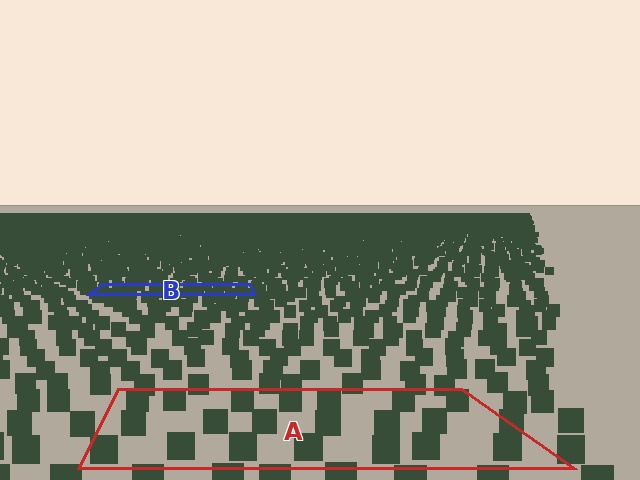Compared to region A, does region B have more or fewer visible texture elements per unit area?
Region B has more texture elements per unit area — they are packed more densely because it is farther away.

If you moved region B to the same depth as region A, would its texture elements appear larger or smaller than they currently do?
They would appear larger. At a closer depth, the same texture elements are projected at a bigger on-screen size.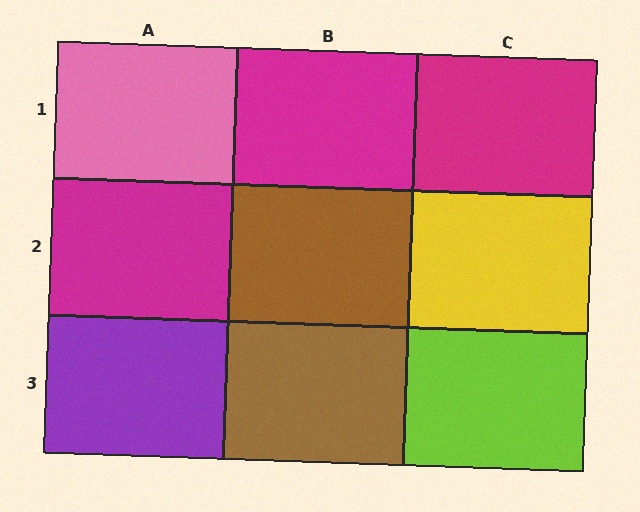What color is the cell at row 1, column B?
Magenta.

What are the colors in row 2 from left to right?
Magenta, brown, yellow.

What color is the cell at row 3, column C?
Lime.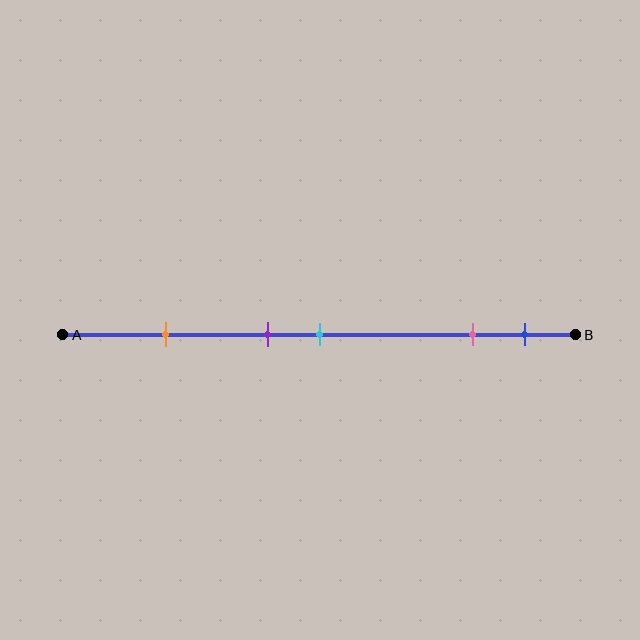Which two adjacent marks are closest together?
The purple and cyan marks are the closest adjacent pair.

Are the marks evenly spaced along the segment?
No, the marks are not evenly spaced.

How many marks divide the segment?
There are 5 marks dividing the segment.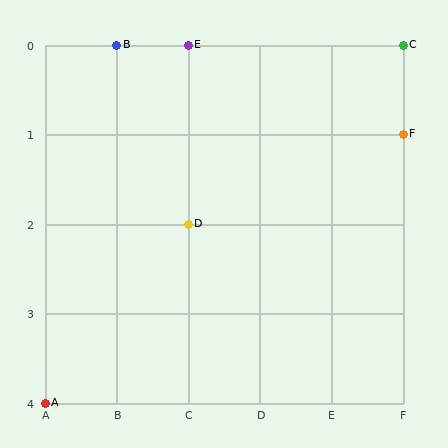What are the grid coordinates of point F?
Point F is at grid coordinates (F, 1).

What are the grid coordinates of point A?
Point A is at grid coordinates (A, 4).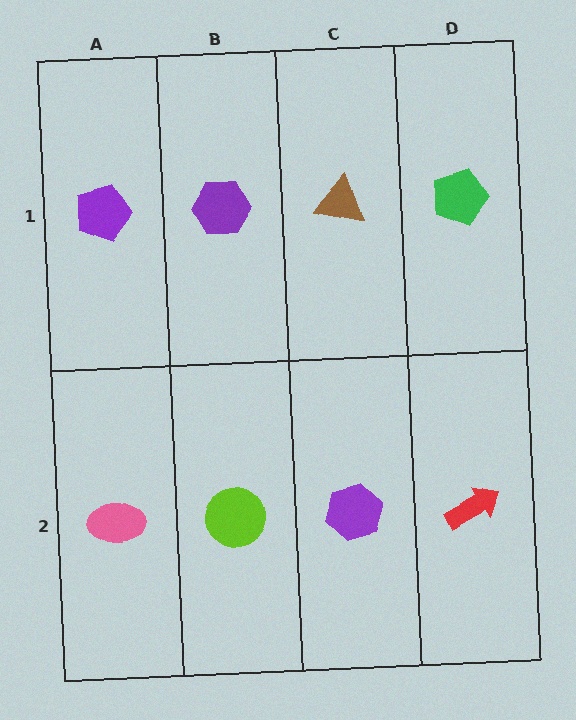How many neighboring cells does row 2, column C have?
3.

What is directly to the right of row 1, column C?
A green pentagon.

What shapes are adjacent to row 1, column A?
A pink ellipse (row 2, column A), a purple hexagon (row 1, column B).